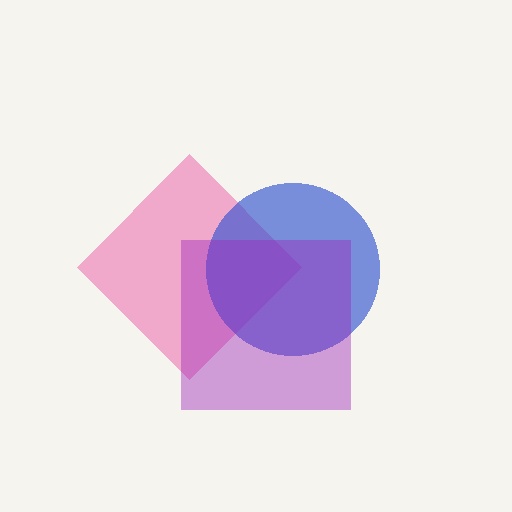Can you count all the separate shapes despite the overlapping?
Yes, there are 3 separate shapes.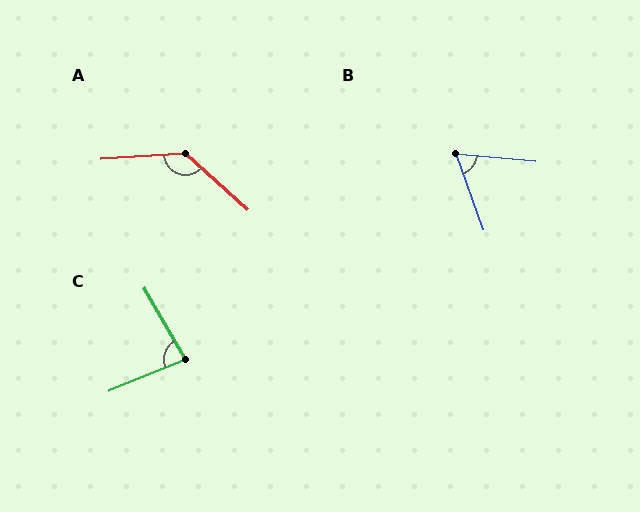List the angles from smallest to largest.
B (65°), C (82°), A (134°).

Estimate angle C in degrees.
Approximately 82 degrees.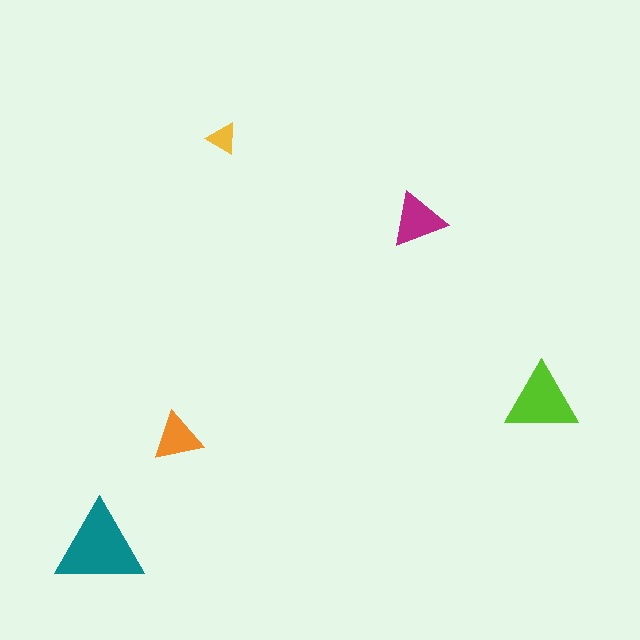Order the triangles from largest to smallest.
the teal one, the lime one, the magenta one, the orange one, the yellow one.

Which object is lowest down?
The teal triangle is bottommost.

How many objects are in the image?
There are 5 objects in the image.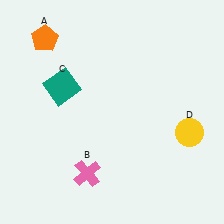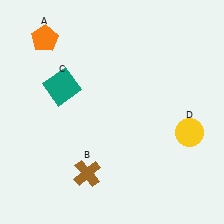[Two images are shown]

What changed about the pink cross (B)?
In Image 1, B is pink. In Image 2, it changed to brown.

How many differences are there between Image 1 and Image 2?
There is 1 difference between the two images.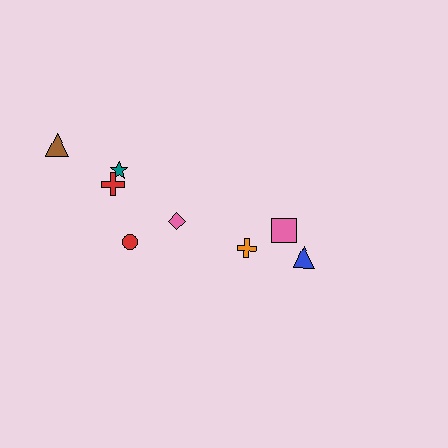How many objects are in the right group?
There are 3 objects.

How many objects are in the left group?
There are 5 objects.